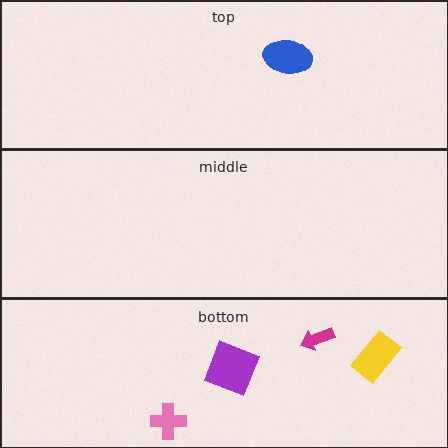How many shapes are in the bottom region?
4.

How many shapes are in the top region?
1.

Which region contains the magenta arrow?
The bottom region.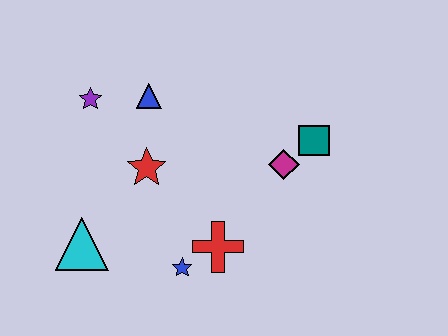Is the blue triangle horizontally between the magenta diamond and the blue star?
No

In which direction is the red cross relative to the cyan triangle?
The red cross is to the right of the cyan triangle.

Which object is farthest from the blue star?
The purple star is farthest from the blue star.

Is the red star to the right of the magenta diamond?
No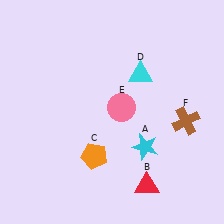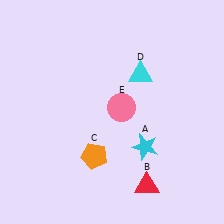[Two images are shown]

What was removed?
The brown cross (F) was removed in Image 2.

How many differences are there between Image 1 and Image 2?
There is 1 difference between the two images.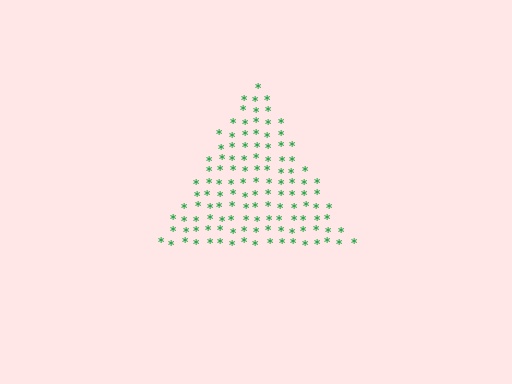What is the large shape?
The large shape is a triangle.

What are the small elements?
The small elements are asterisks.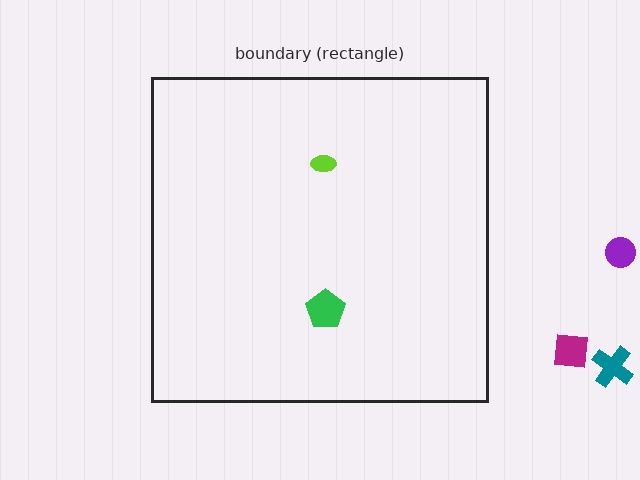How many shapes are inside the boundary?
2 inside, 3 outside.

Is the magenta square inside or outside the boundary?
Outside.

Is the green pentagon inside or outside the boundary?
Inside.